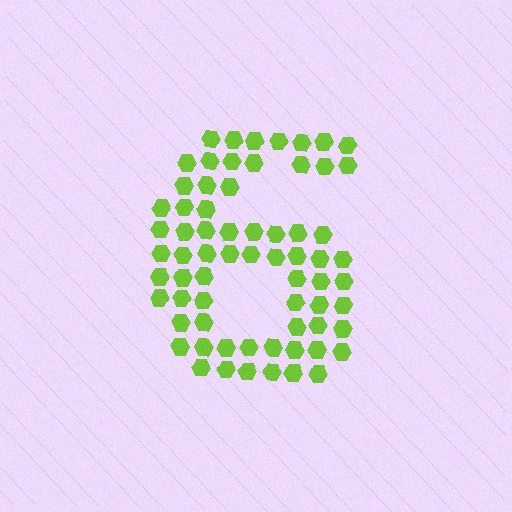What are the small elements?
The small elements are hexagons.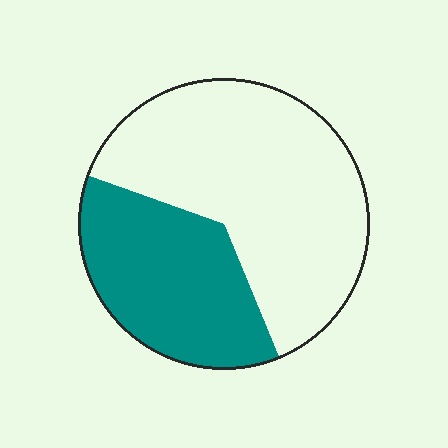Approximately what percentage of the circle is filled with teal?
Approximately 35%.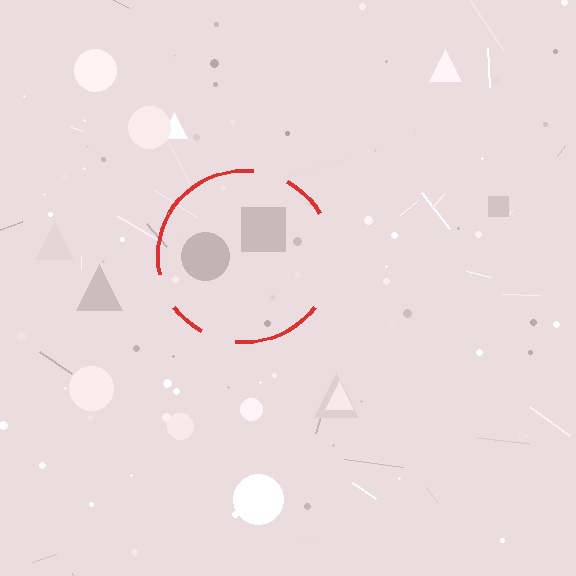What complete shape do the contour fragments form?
The contour fragments form a circle.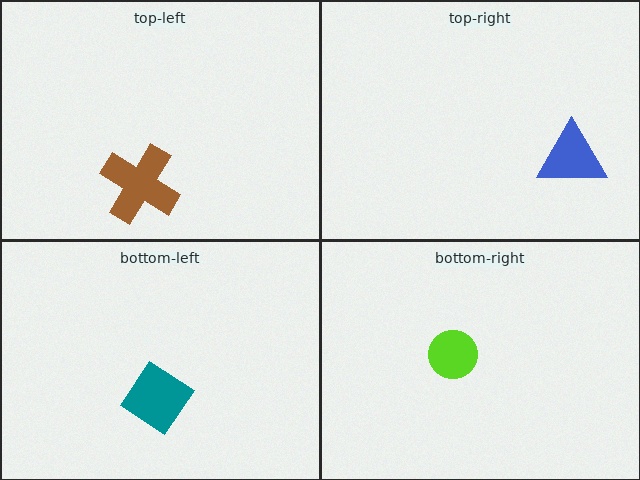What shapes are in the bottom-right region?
The lime circle.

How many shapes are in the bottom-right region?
1.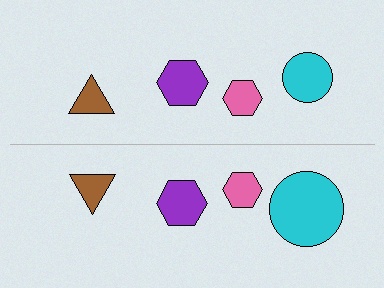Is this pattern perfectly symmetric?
No, the pattern is not perfectly symmetric. The cyan circle on the bottom side has a different size than its mirror counterpart.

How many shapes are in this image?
There are 8 shapes in this image.